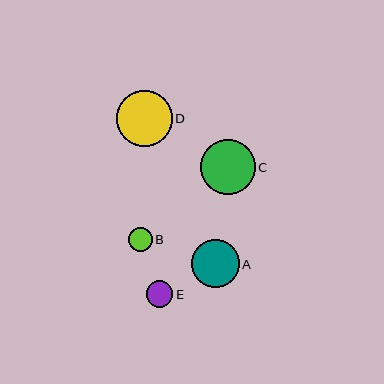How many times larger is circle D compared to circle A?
Circle D is approximately 1.2 times the size of circle A.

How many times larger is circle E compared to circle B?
Circle E is approximately 1.1 times the size of circle B.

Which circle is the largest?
Circle D is the largest with a size of approximately 56 pixels.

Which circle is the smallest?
Circle B is the smallest with a size of approximately 24 pixels.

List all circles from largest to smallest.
From largest to smallest: D, C, A, E, B.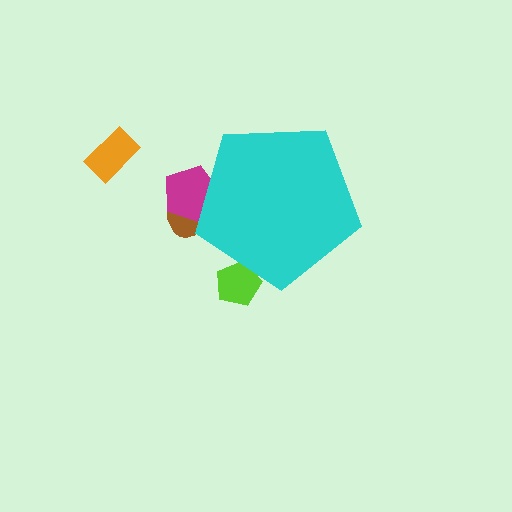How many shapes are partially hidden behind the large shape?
3 shapes are partially hidden.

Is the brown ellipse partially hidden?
Yes, the brown ellipse is partially hidden behind the cyan pentagon.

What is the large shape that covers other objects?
A cyan pentagon.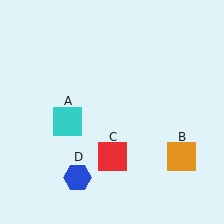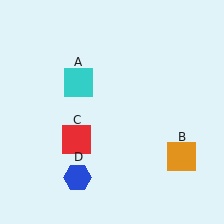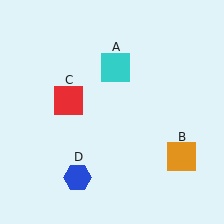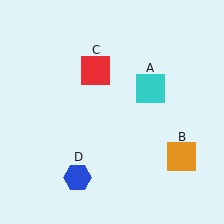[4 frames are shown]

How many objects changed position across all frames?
2 objects changed position: cyan square (object A), red square (object C).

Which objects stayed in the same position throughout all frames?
Orange square (object B) and blue hexagon (object D) remained stationary.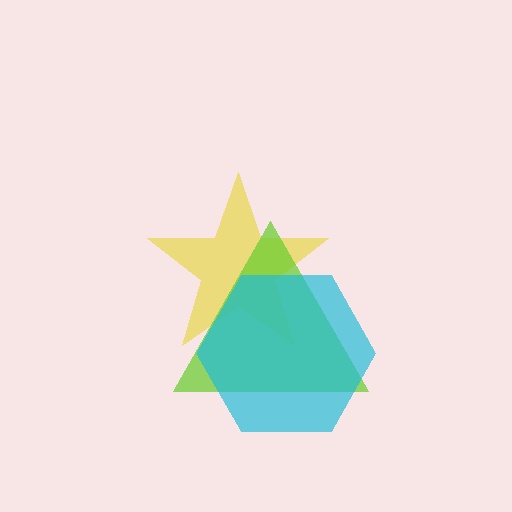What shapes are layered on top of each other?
The layered shapes are: a yellow star, a lime triangle, a cyan hexagon.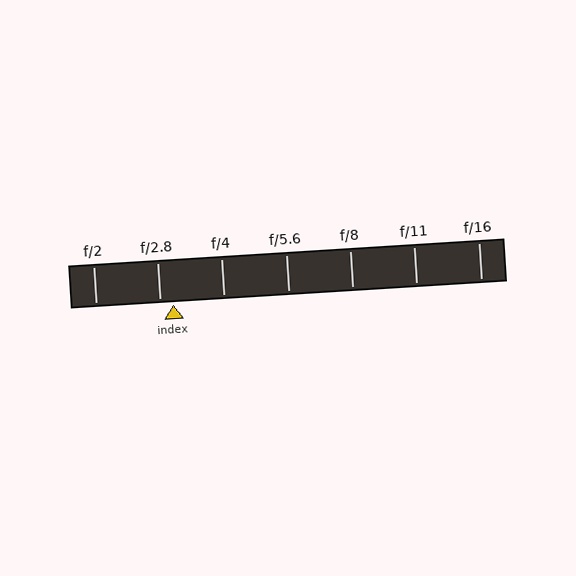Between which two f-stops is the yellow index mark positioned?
The index mark is between f/2.8 and f/4.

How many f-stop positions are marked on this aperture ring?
There are 7 f-stop positions marked.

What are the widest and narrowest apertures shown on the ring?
The widest aperture shown is f/2 and the narrowest is f/16.